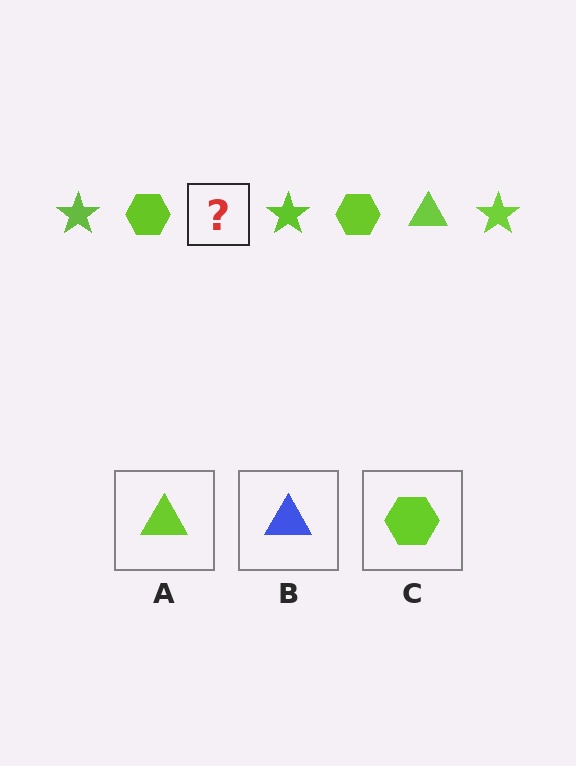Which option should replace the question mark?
Option A.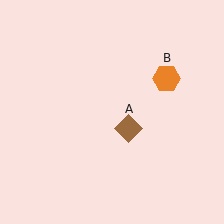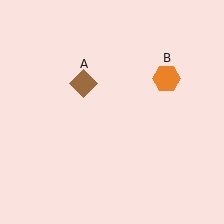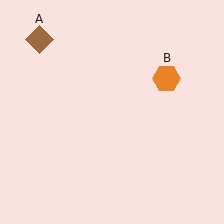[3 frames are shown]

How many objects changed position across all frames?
1 object changed position: brown diamond (object A).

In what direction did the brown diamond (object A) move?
The brown diamond (object A) moved up and to the left.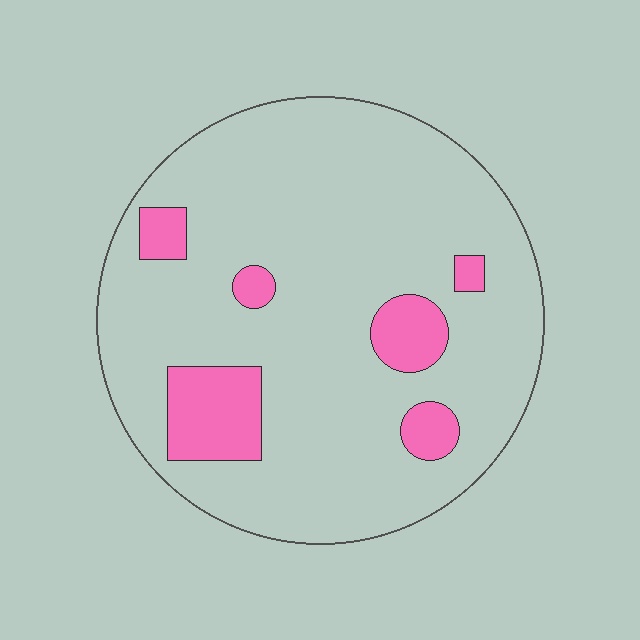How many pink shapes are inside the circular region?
6.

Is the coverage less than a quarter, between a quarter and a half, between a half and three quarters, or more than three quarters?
Less than a quarter.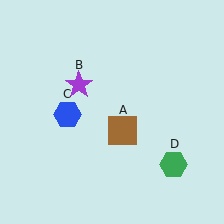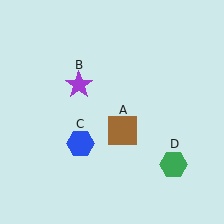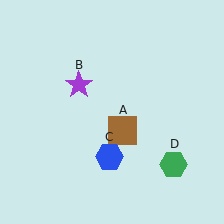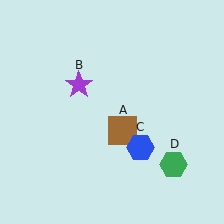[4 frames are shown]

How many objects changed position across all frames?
1 object changed position: blue hexagon (object C).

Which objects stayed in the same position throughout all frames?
Brown square (object A) and purple star (object B) and green hexagon (object D) remained stationary.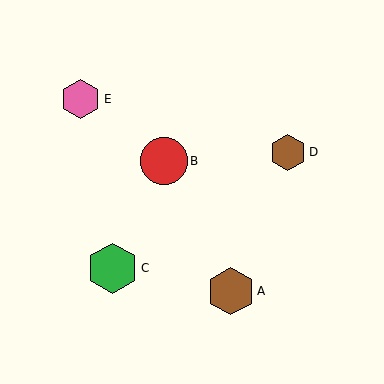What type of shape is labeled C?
Shape C is a green hexagon.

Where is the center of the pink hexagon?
The center of the pink hexagon is at (81, 99).